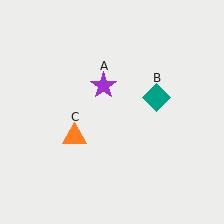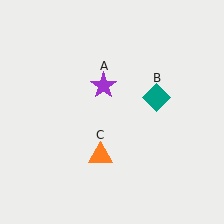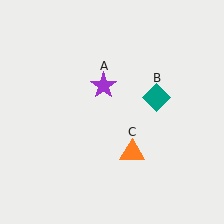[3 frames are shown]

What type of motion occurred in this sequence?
The orange triangle (object C) rotated counterclockwise around the center of the scene.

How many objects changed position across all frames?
1 object changed position: orange triangle (object C).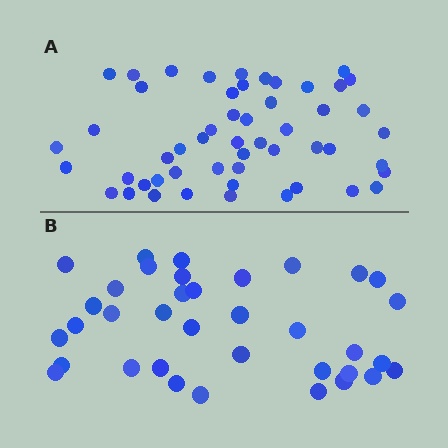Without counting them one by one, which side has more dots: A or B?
Region A (the top region) has more dots.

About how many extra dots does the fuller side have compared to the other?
Region A has approximately 15 more dots than region B.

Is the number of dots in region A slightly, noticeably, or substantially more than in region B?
Region A has noticeably more, but not dramatically so. The ratio is roughly 1.4 to 1.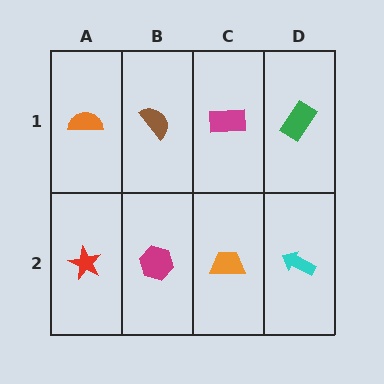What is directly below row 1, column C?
An orange trapezoid.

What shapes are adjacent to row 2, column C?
A magenta rectangle (row 1, column C), a magenta hexagon (row 2, column B), a cyan arrow (row 2, column D).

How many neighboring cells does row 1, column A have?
2.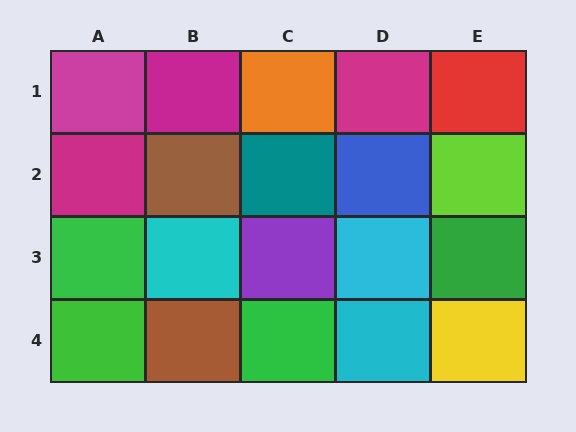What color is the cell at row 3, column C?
Purple.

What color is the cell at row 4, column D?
Cyan.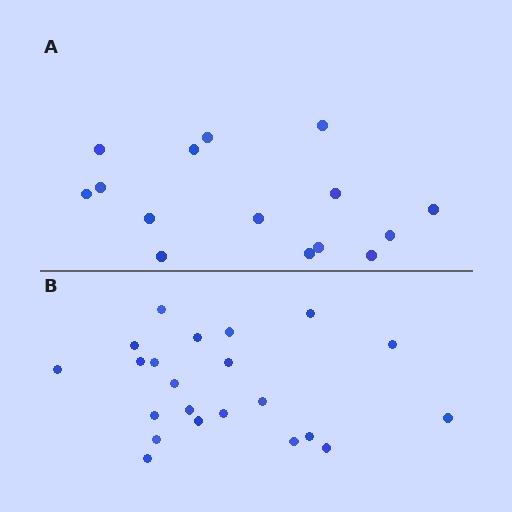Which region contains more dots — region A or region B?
Region B (the bottom region) has more dots.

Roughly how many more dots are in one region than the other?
Region B has roughly 8 or so more dots than region A.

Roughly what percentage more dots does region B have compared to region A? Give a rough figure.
About 45% more.